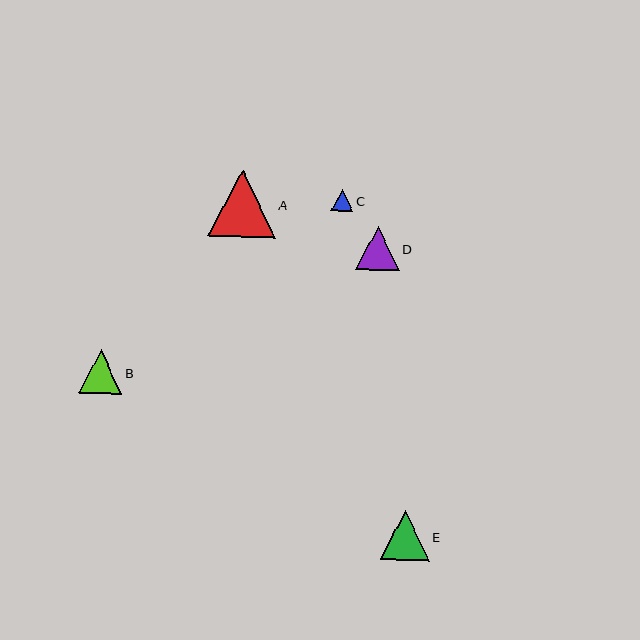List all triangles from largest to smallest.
From largest to smallest: A, E, D, B, C.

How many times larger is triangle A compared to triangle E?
Triangle A is approximately 1.4 times the size of triangle E.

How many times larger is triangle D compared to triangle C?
Triangle D is approximately 2.0 times the size of triangle C.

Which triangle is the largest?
Triangle A is the largest with a size of approximately 67 pixels.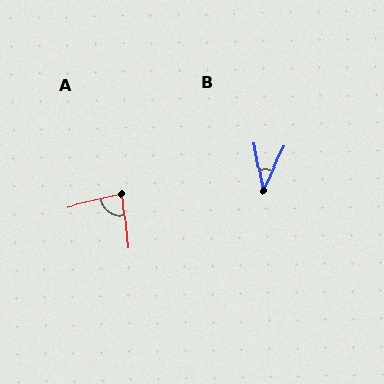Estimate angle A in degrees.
Approximately 82 degrees.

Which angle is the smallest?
B, at approximately 35 degrees.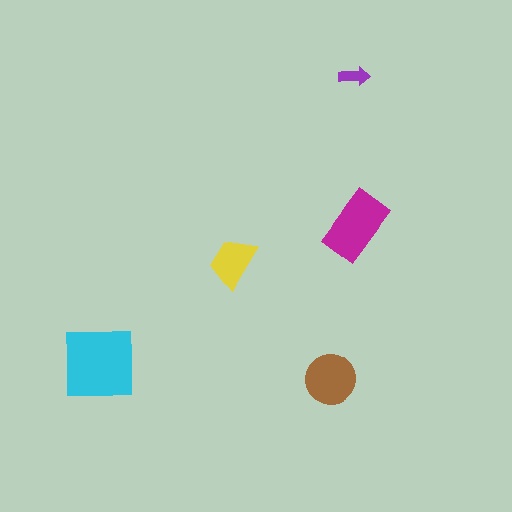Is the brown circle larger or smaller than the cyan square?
Smaller.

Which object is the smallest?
The purple arrow.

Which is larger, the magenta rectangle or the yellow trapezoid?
The magenta rectangle.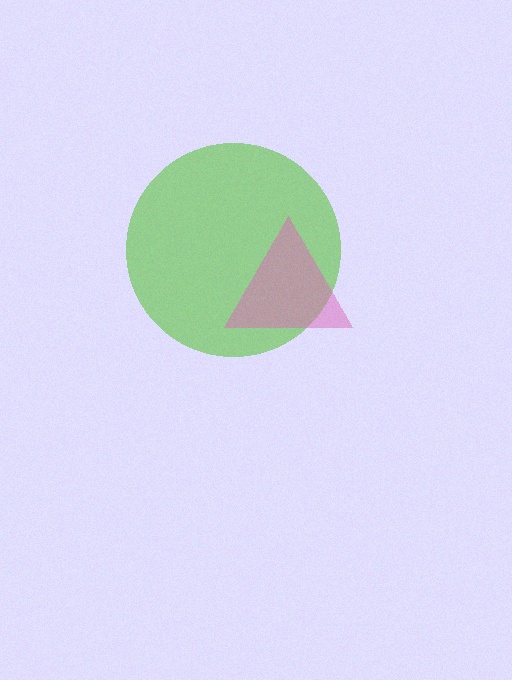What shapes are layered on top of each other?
The layered shapes are: a lime circle, a pink triangle.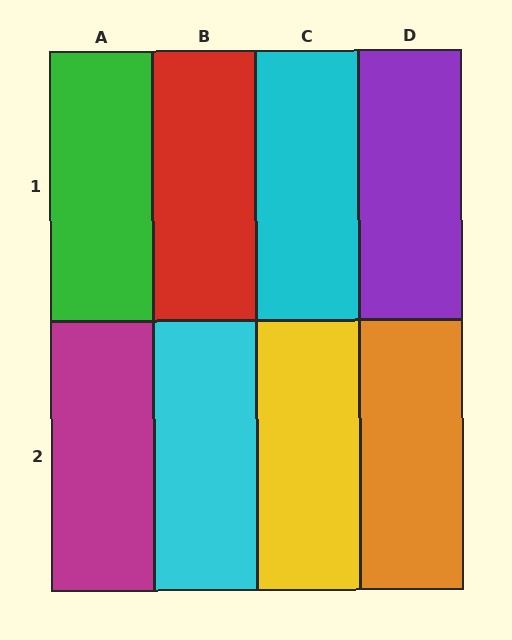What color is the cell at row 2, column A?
Magenta.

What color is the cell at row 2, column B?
Cyan.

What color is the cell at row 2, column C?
Yellow.